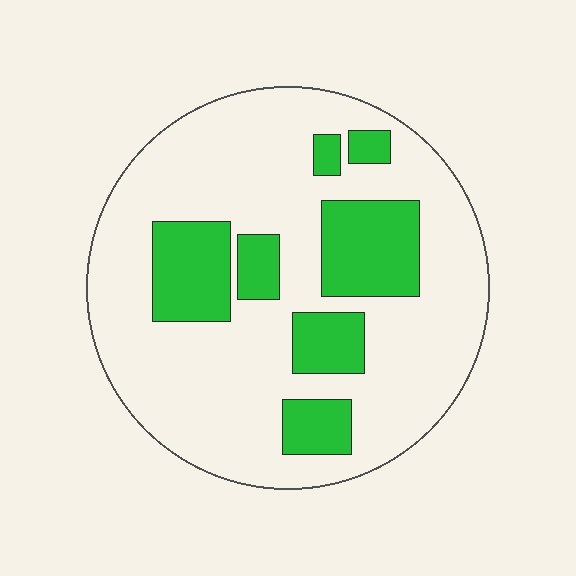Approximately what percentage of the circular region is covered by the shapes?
Approximately 25%.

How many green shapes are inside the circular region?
7.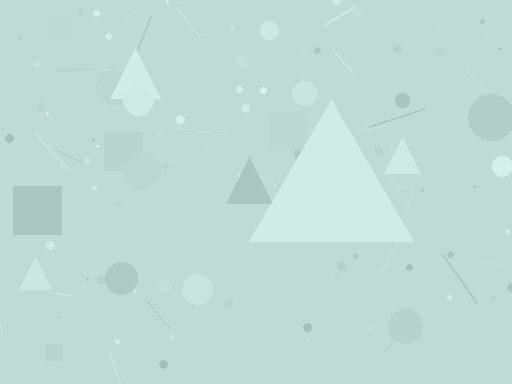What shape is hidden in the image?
A triangle is hidden in the image.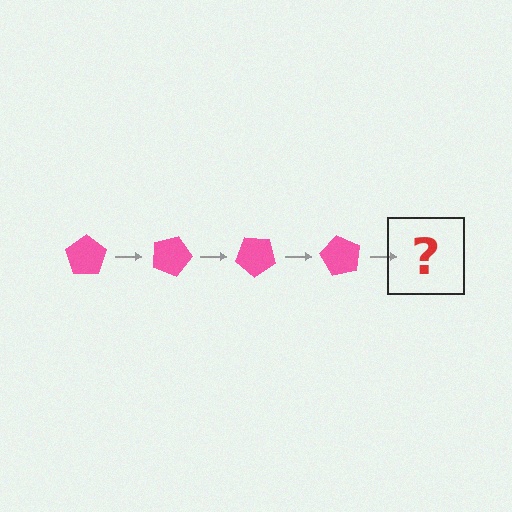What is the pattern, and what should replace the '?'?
The pattern is that the pentagon rotates 20 degrees each step. The '?' should be a pink pentagon rotated 80 degrees.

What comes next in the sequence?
The next element should be a pink pentagon rotated 80 degrees.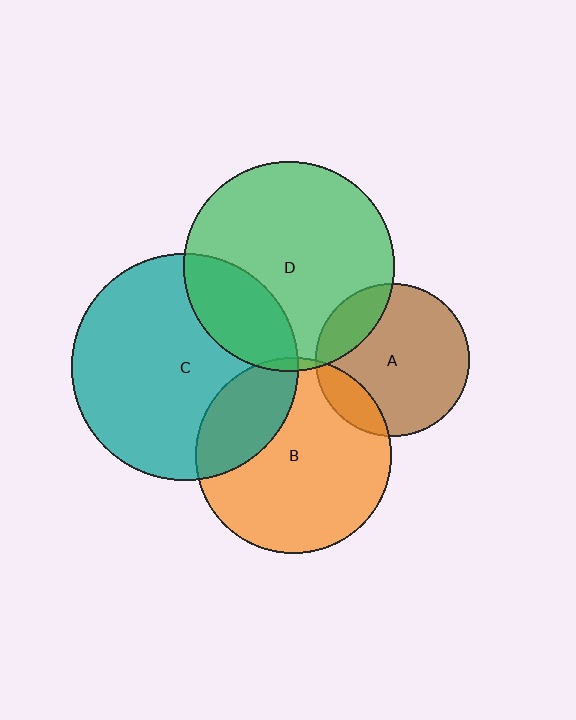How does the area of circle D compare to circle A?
Approximately 1.9 times.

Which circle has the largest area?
Circle C (teal).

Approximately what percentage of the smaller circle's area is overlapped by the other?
Approximately 5%.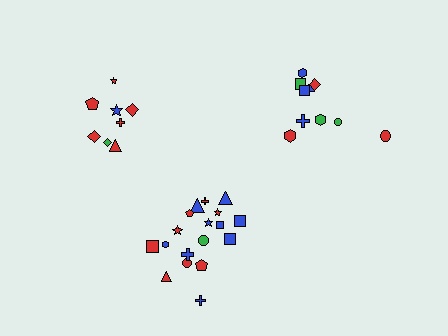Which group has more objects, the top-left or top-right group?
The top-right group.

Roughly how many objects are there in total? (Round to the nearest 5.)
Roughly 35 objects in total.